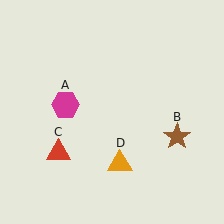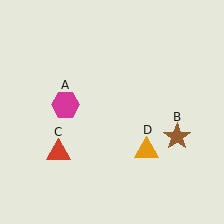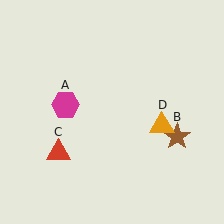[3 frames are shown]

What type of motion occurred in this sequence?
The orange triangle (object D) rotated counterclockwise around the center of the scene.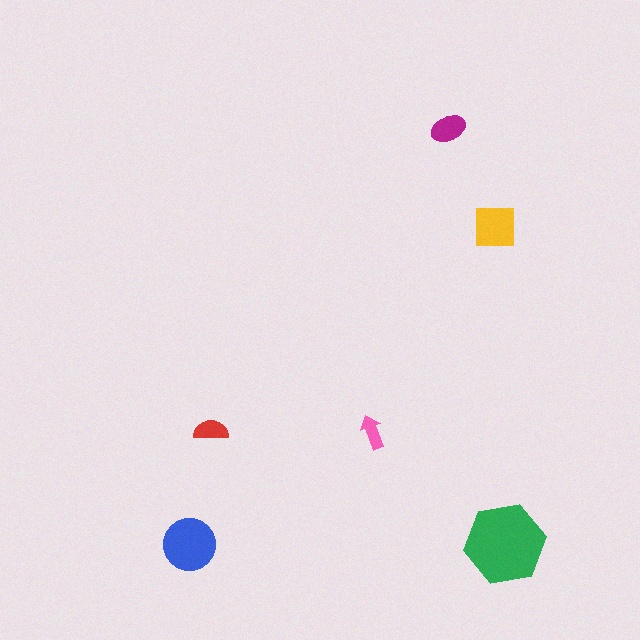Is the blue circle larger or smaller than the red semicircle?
Larger.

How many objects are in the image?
There are 6 objects in the image.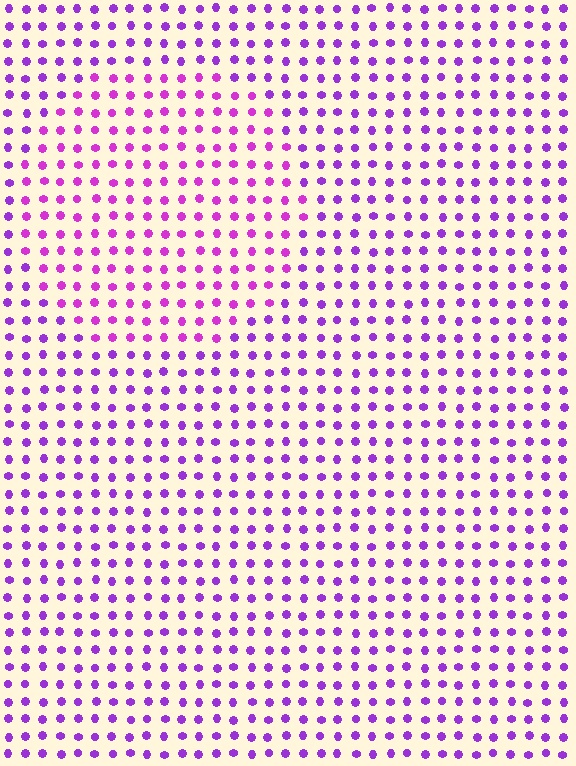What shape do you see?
I see a circle.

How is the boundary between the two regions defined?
The boundary is defined purely by a slight shift in hue (about 23 degrees). Spacing, size, and orientation are identical on both sides.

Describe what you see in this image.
The image is filled with small purple elements in a uniform arrangement. A circle-shaped region is visible where the elements are tinted to a slightly different hue, forming a subtle color boundary.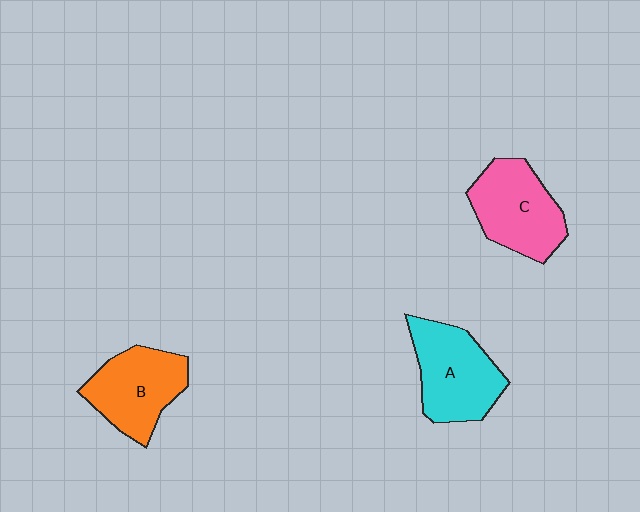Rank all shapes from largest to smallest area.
From largest to smallest: A (cyan), C (pink), B (orange).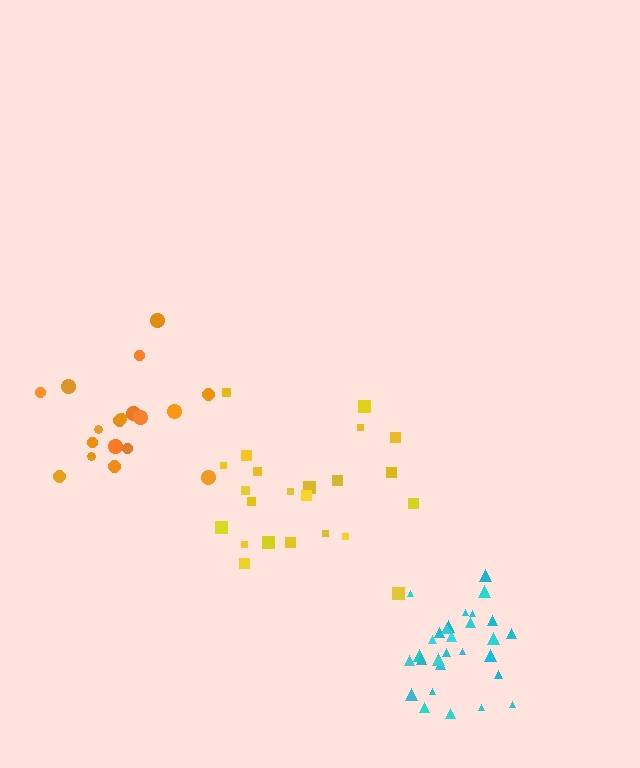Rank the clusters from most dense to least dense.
cyan, yellow, orange.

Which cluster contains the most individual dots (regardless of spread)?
Cyan (29).